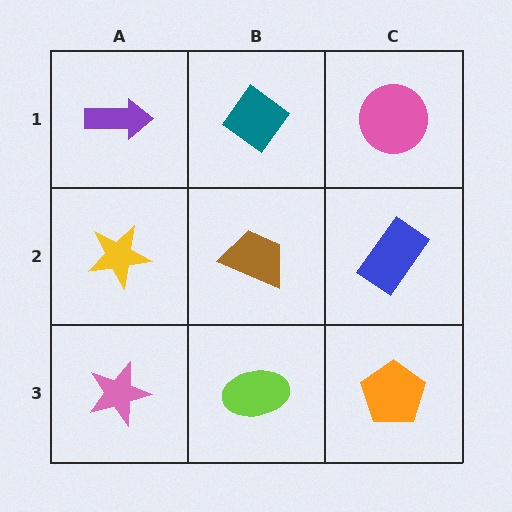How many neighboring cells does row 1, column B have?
3.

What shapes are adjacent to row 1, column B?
A brown trapezoid (row 2, column B), a purple arrow (row 1, column A), a pink circle (row 1, column C).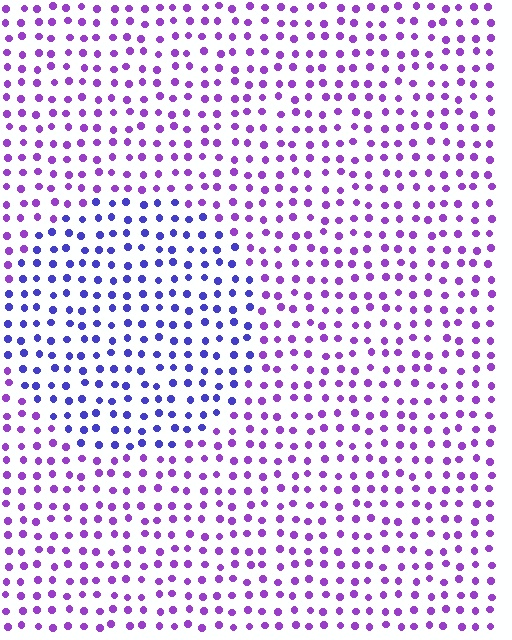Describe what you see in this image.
The image is filled with small purple elements in a uniform arrangement. A circle-shaped region is visible where the elements are tinted to a slightly different hue, forming a subtle color boundary.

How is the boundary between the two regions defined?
The boundary is defined purely by a slight shift in hue (about 38 degrees). Spacing, size, and orientation are identical on both sides.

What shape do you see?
I see a circle.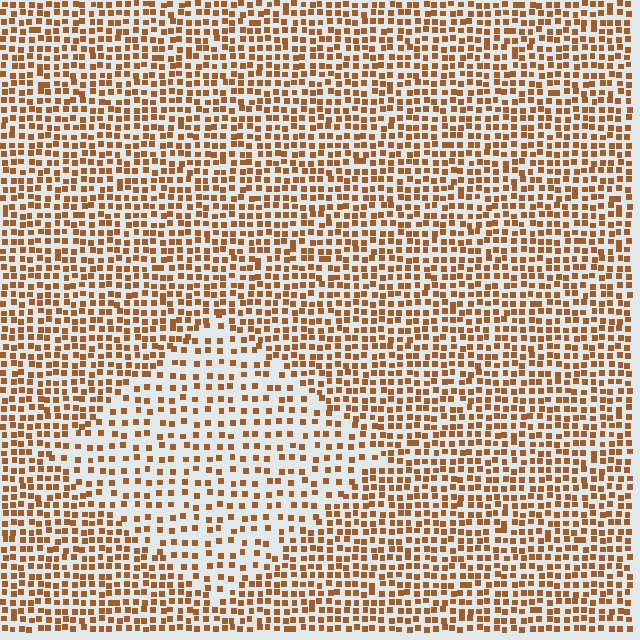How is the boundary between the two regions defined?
The boundary is defined by a change in element density (approximately 1.8x ratio). All elements are the same color, size, and shape.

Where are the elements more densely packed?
The elements are more densely packed outside the diamond boundary.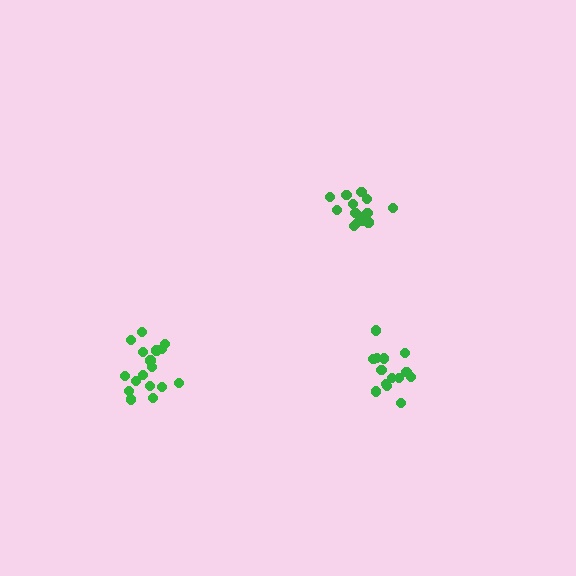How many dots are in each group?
Group 1: 18 dots, Group 2: 14 dots, Group 3: 14 dots (46 total).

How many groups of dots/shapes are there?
There are 3 groups.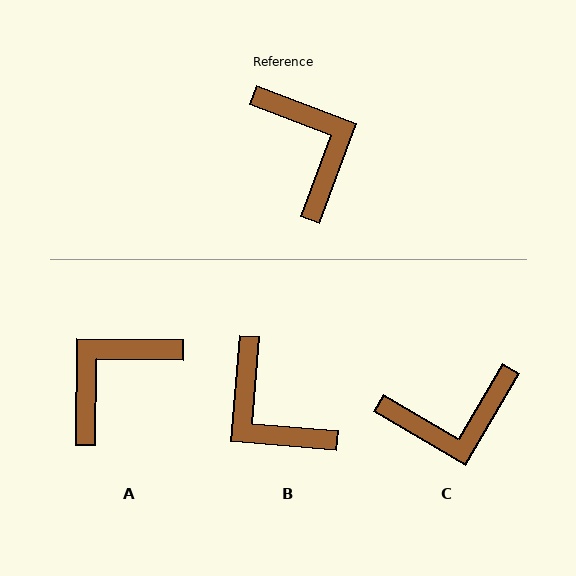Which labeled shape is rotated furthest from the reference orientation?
B, about 164 degrees away.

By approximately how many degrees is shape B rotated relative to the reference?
Approximately 164 degrees clockwise.